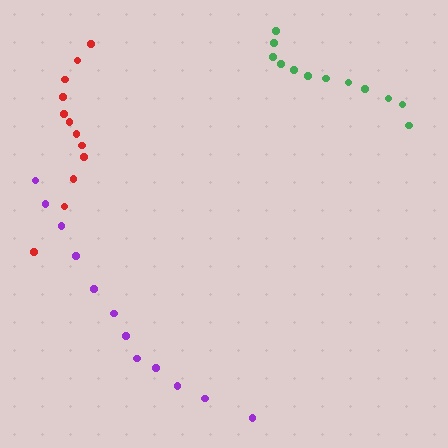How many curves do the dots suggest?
There are 3 distinct paths.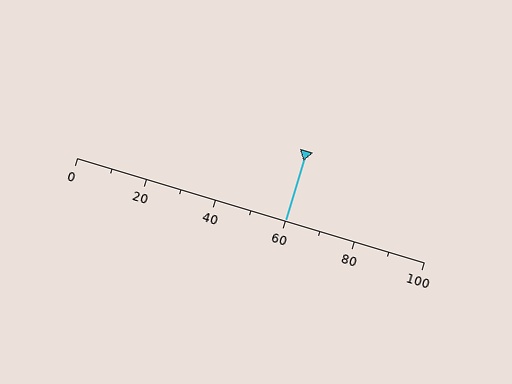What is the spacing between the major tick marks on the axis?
The major ticks are spaced 20 apart.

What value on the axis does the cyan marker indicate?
The marker indicates approximately 60.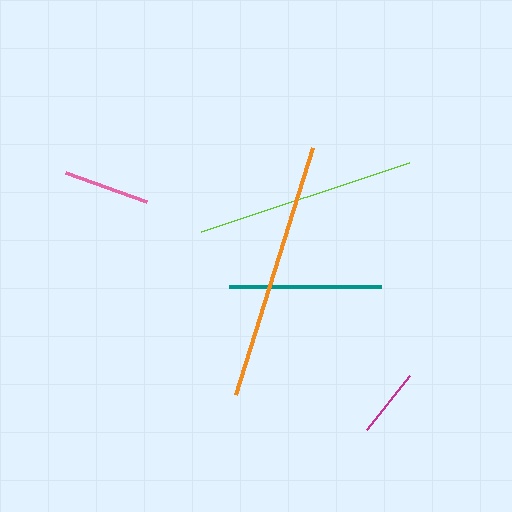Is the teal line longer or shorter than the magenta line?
The teal line is longer than the magenta line.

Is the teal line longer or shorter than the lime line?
The lime line is longer than the teal line.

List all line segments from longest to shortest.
From longest to shortest: orange, lime, teal, pink, magenta.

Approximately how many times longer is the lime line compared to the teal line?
The lime line is approximately 1.4 times the length of the teal line.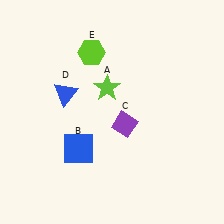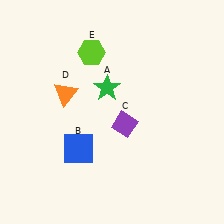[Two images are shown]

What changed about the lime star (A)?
In Image 1, A is lime. In Image 2, it changed to green.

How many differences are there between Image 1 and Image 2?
There are 2 differences between the two images.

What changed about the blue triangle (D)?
In Image 1, D is blue. In Image 2, it changed to orange.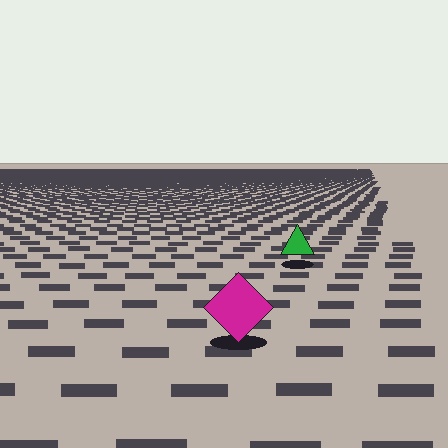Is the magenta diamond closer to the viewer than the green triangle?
Yes. The magenta diamond is closer — you can tell from the texture gradient: the ground texture is coarser near it.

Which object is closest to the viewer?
The magenta diamond is closest. The texture marks near it are larger and more spread out.